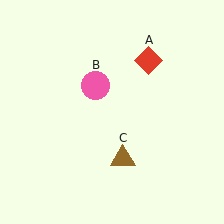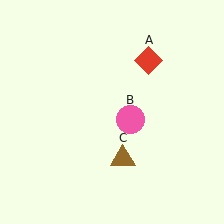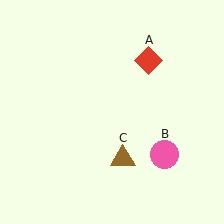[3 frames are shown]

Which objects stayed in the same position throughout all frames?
Red diamond (object A) and brown triangle (object C) remained stationary.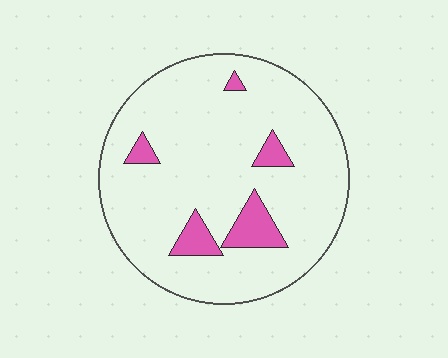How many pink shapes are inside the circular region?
5.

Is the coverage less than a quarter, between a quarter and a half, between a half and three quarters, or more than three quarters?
Less than a quarter.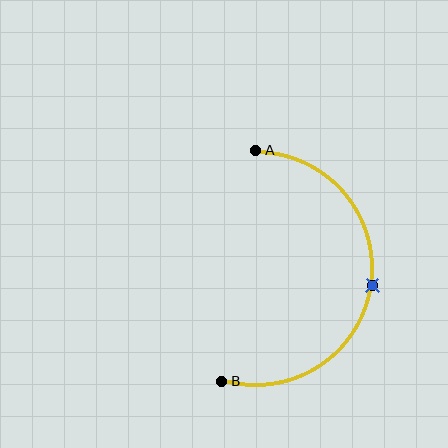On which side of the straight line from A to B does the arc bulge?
The arc bulges to the right of the straight line connecting A and B.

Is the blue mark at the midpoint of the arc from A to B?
Yes. The blue mark lies on the arc at equal arc-length from both A and B — it is the arc midpoint.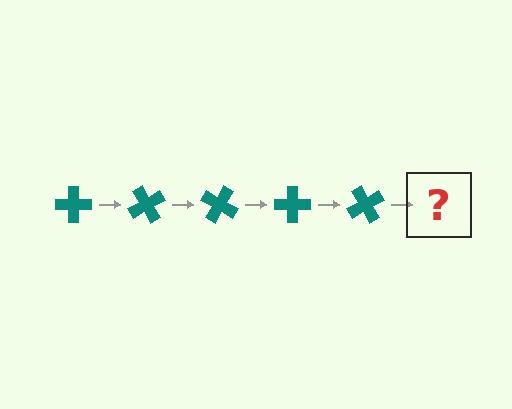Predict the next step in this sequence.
The next step is a teal cross rotated 300 degrees.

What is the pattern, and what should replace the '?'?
The pattern is that the cross rotates 60 degrees each step. The '?' should be a teal cross rotated 300 degrees.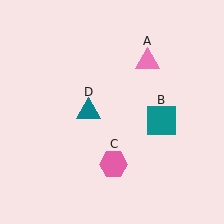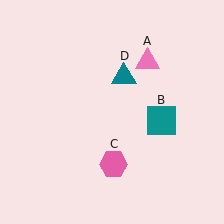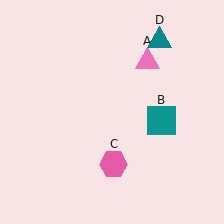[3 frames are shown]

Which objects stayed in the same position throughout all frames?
Pink triangle (object A) and teal square (object B) and pink hexagon (object C) remained stationary.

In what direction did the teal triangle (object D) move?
The teal triangle (object D) moved up and to the right.